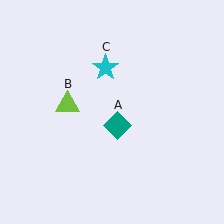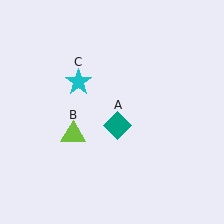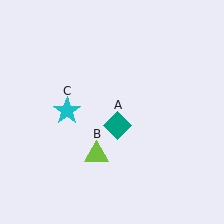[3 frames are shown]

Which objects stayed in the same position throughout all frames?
Teal diamond (object A) remained stationary.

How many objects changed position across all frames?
2 objects changed position: lime triangle (object B), cyan star (object C).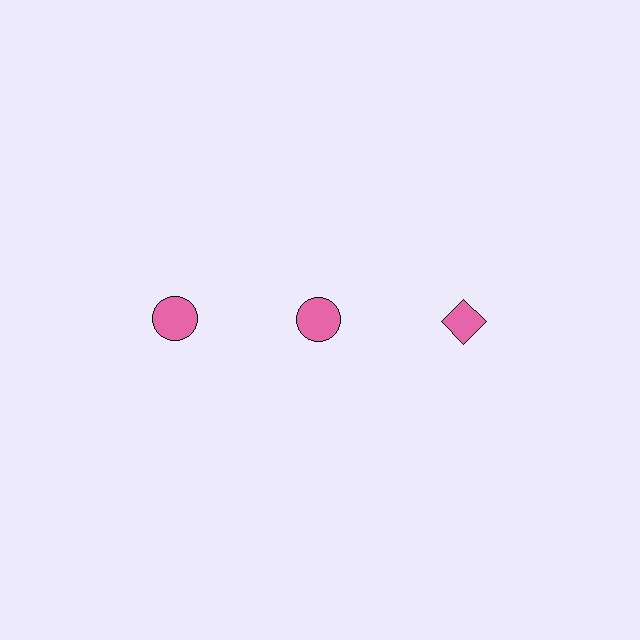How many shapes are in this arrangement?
There are 3 shapes arranged in a grid pattern.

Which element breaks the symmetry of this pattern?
The pink diamond in the top row, center column breaks the symmetry. All other shapes are pink circles.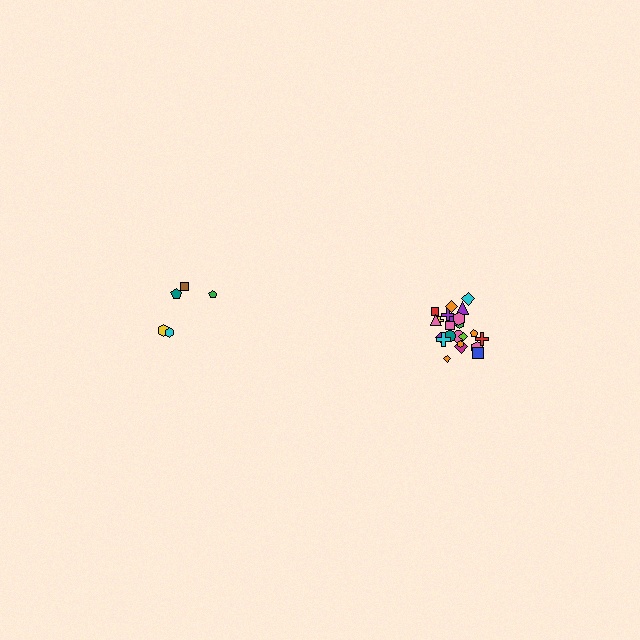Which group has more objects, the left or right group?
The right group.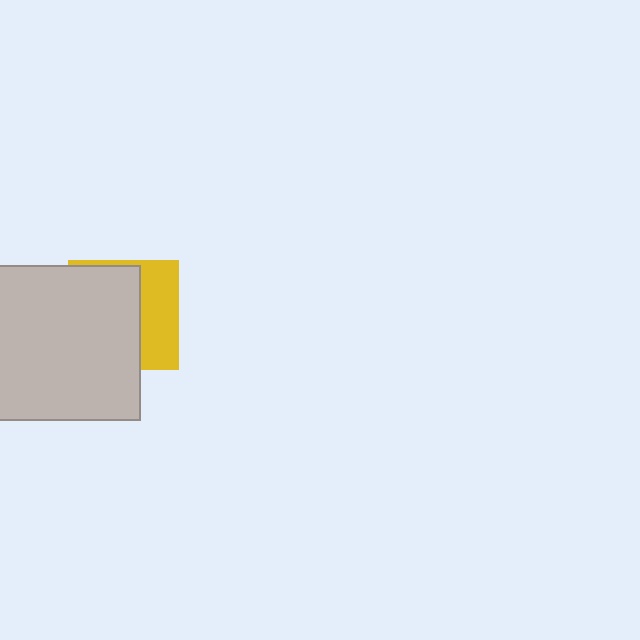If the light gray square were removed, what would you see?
You would see the complete yellow square.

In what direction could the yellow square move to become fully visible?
The yellow square could move right. That would shift it out from behind the light gray square entirely.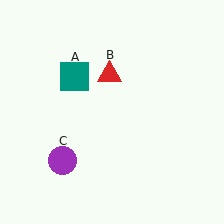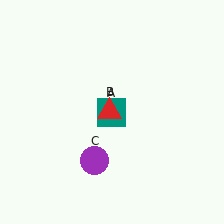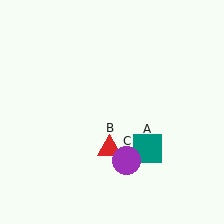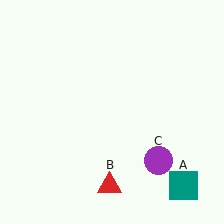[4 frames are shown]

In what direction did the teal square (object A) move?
The teal square (object A) moved down and to the right.